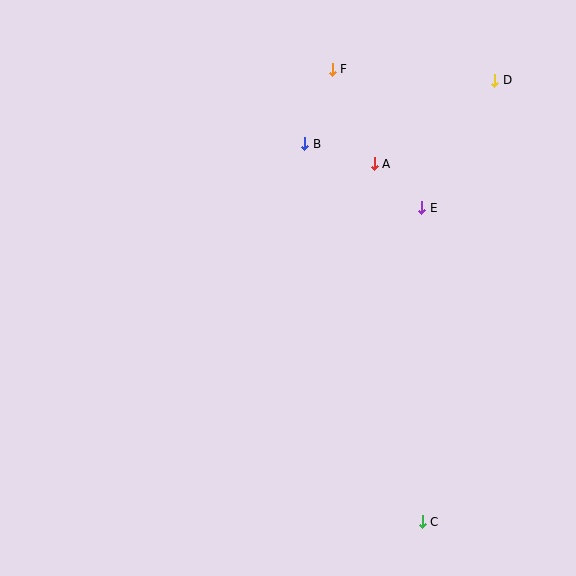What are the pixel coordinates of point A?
Point A is at (374, 164).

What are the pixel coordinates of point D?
Point D is at (495, 80).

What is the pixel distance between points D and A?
The distance between D and A is 147 pixels.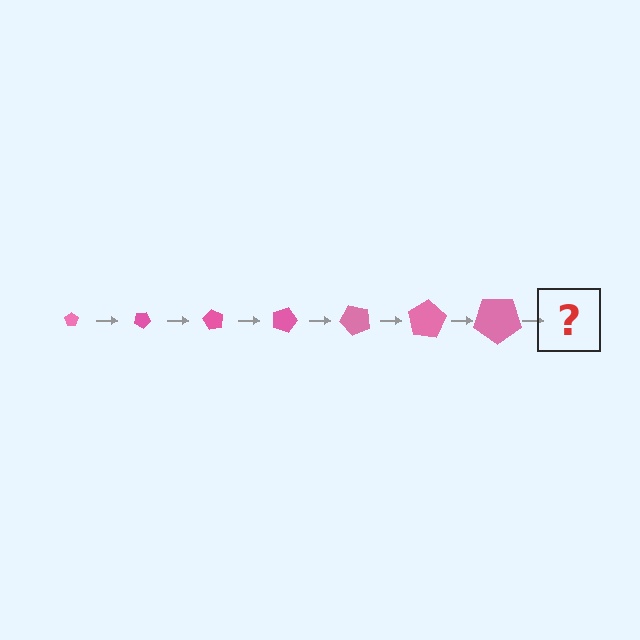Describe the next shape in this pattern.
It should be a pentagon, larger than the previous one and rotated 210 degrees from the start.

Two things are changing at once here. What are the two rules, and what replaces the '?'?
The two rules are that the pentagon grows larger each step and it rotates 30 degrees each step. The '?' should be a pentagon, larger than the previous one and rotated 210 degrees from the start.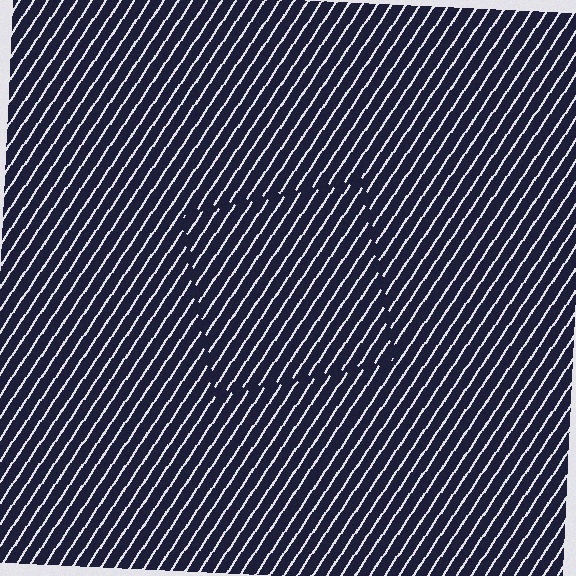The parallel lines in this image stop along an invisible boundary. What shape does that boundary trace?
An illusory square. The interior of the shape contains the same grating, shifted by half a period — the contour is defined by the phase discontinuity where line-ends from the inner and outer gratings abut.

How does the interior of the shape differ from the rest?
The interior of the shape contains the same grating, shifted by half a period — the contour is defined by the phase discontinuity where line-ends from the inner and outer gratings abut.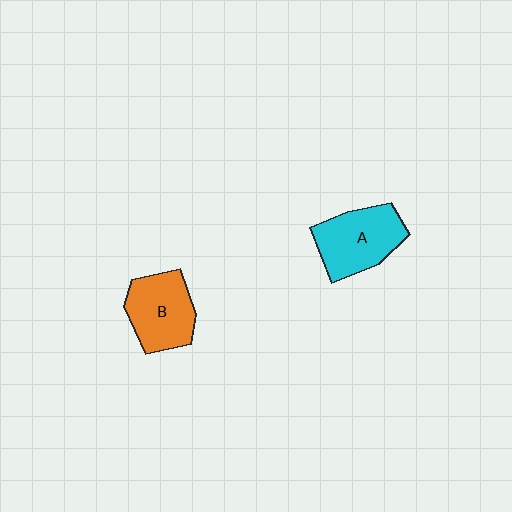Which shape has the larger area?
Shape A (cyan).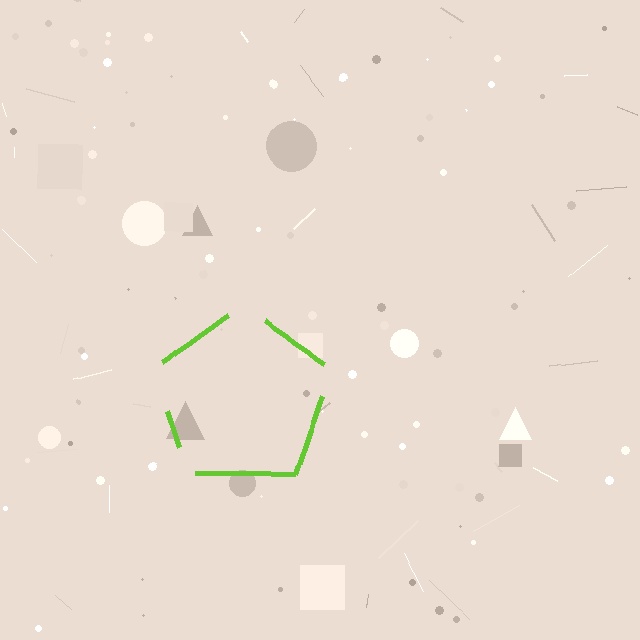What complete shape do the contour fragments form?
The contour fragments form a pentagon.